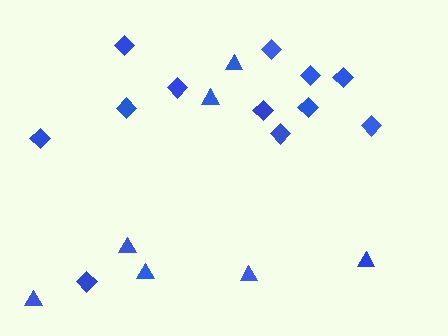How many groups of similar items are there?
There are 2 groups: one group of diamonds (12) and one group of triangles (7).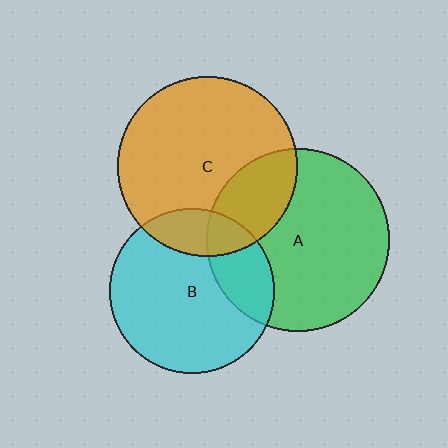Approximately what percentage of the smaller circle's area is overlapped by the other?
Approximately 25%.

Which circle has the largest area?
Circle A (green).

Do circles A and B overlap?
Yes.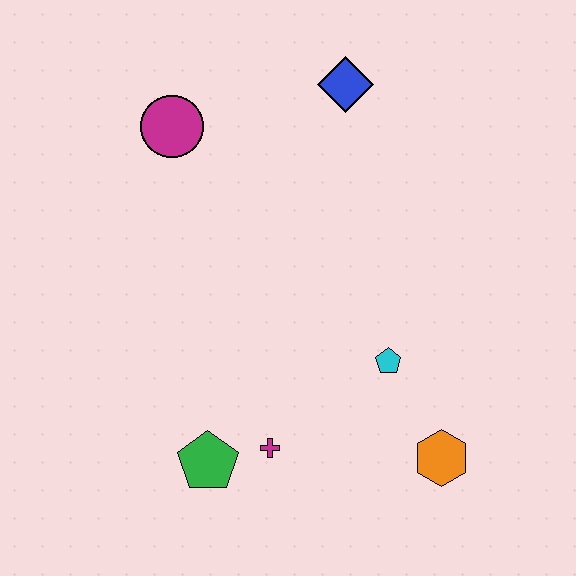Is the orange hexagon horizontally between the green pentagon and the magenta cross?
No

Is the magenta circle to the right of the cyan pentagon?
No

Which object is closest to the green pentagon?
The magenta cross is closest to the green pentagon.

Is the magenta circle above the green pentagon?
Yes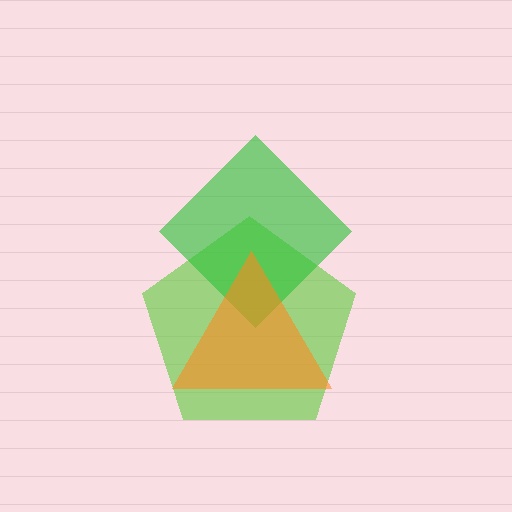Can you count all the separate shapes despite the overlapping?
Yes, there are 3 separate shapes.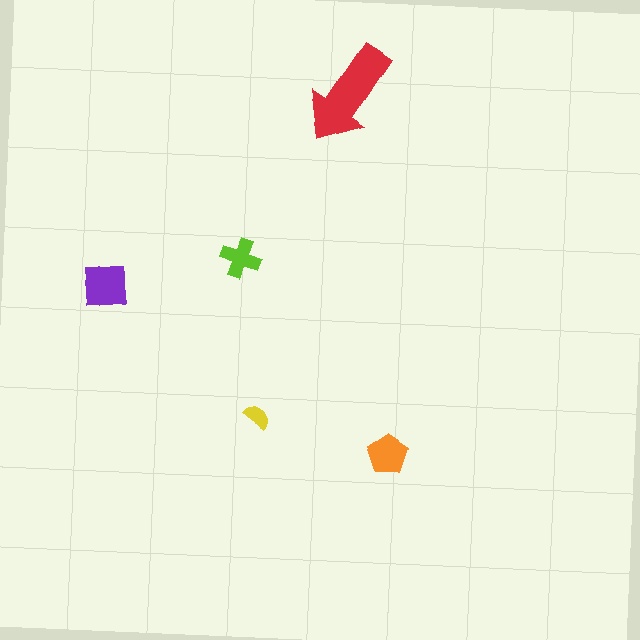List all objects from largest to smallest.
The red arrow, the purple square, the orange pentagon, the lime cross, the yellow semicircle.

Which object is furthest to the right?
The orange pentagon is rightmost.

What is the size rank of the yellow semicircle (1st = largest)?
5th.